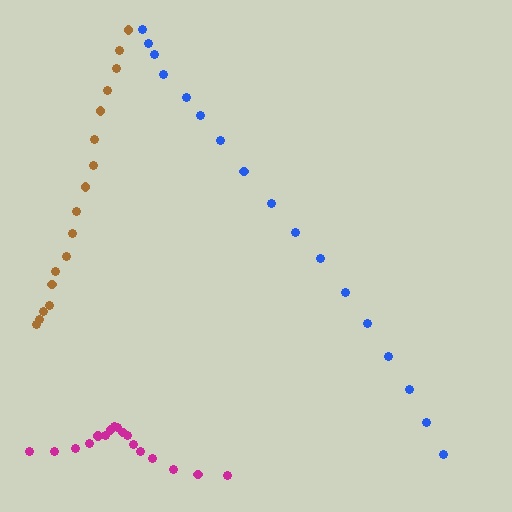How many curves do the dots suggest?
There are 3 distinct paths.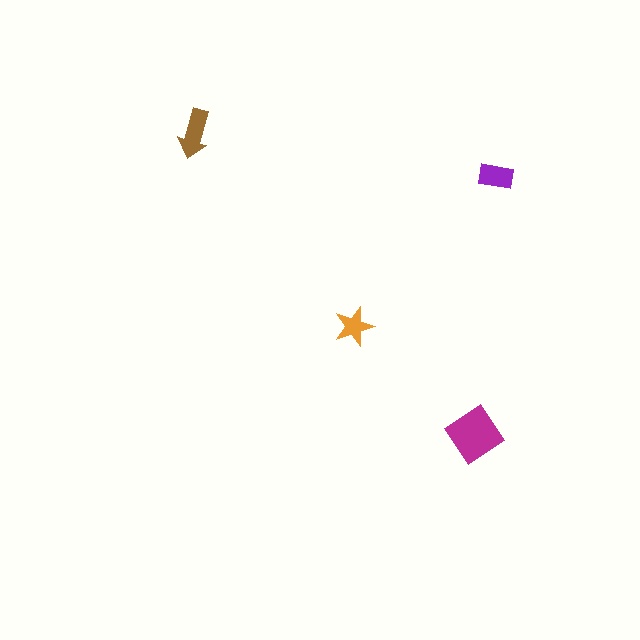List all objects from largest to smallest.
The magenta diamond, the brown arrow, the purple rectangle, the orange star.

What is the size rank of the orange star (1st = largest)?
4th.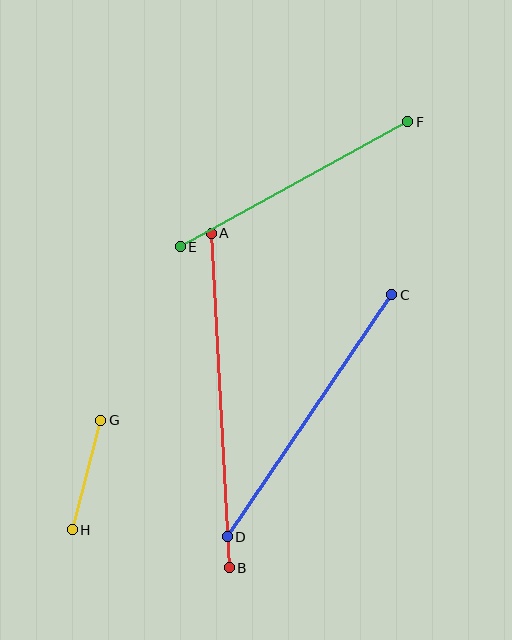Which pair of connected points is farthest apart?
Points A and B are farthest apart.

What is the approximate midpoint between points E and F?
The midpoint is at approximately (294, 184) pixels.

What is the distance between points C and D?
The distance is approximately 293 pixels.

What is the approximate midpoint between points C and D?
The midpoint is at approximately (310, 416) pixels.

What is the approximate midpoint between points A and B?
The midpoint is at approximately (220, 400) pixels.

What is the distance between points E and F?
The distance is approximately 260 pixels.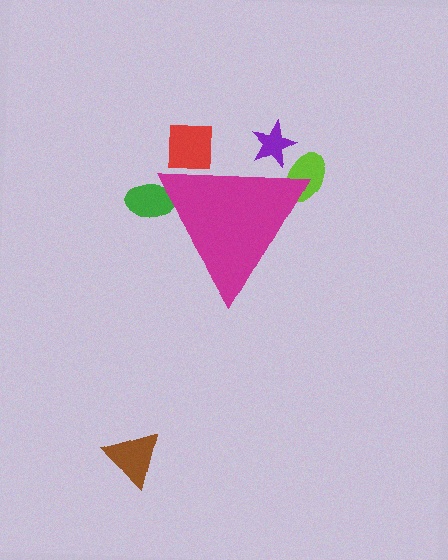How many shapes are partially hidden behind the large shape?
4 shapes are partially hidden.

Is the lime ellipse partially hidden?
Yes, the lime ellipse is partially hidden behind the magenta triangle.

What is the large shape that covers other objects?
A magenta triangle.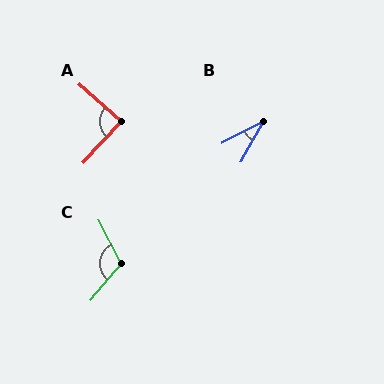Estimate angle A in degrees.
Approximately 89 degrees.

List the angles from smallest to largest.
B (34°), A (89°), C (112°).